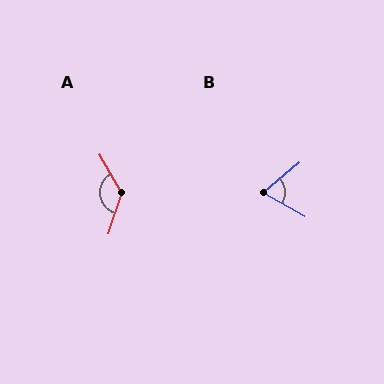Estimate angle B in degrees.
Approximately 69 degrees.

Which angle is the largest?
A, at approximately 132 degrees.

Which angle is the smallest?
B, at approximately 69 degrees.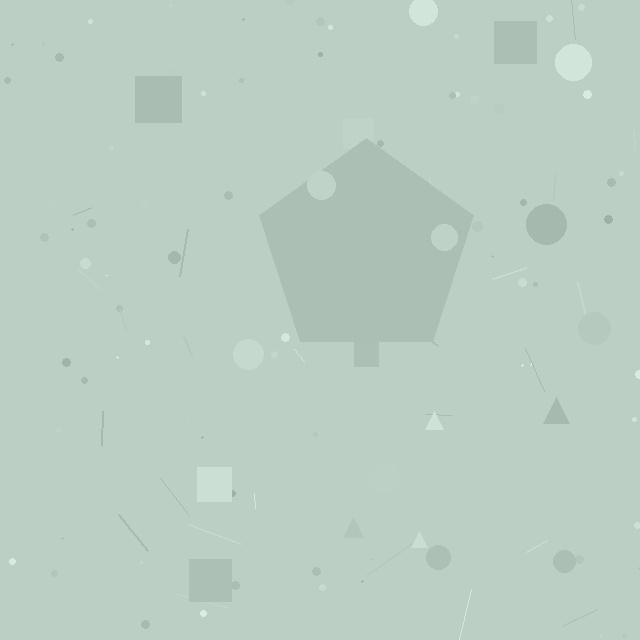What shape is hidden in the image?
A pentagon is hidden in the image.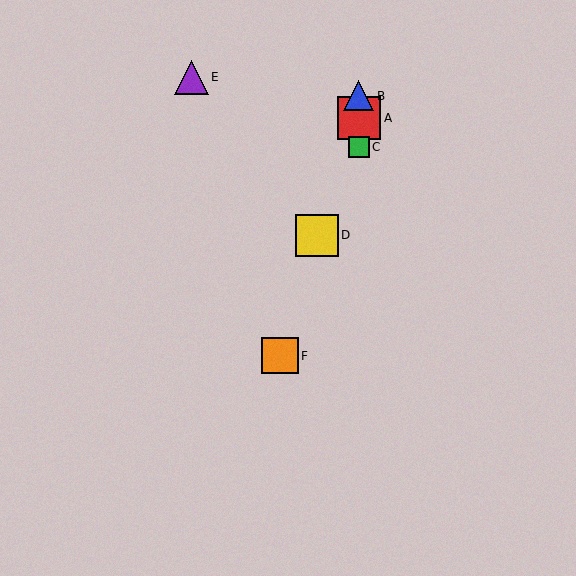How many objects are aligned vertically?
3 objects (A, B, C) are aligned vertically.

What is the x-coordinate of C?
Object C is at x≈359.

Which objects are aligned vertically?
Objects A, B, C are aligned vertically.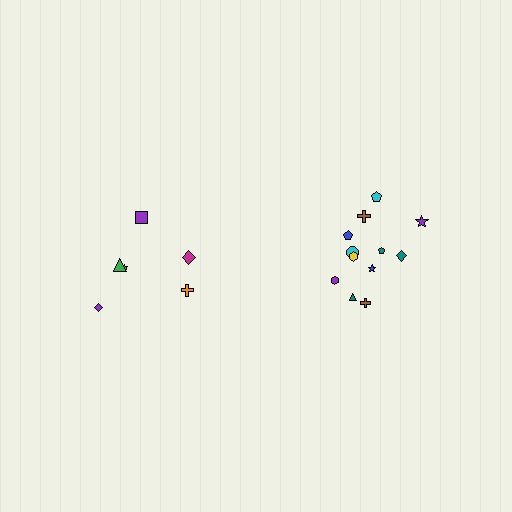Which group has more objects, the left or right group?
The right group.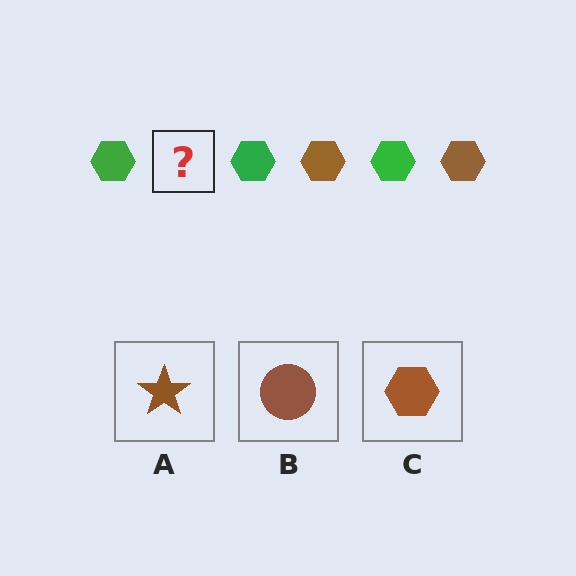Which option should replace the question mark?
Option C.